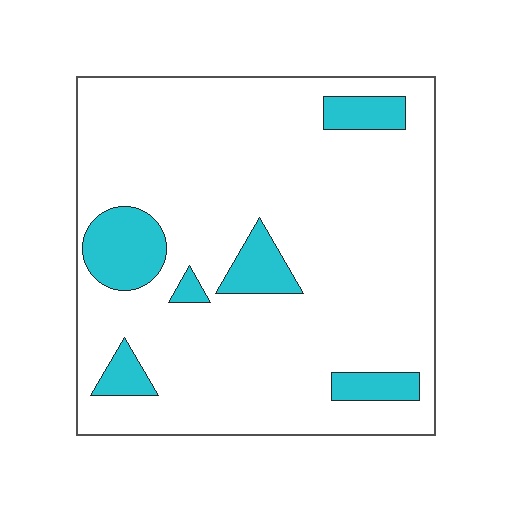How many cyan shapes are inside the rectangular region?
6.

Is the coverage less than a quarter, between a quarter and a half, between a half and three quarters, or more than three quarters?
Less than a quarter.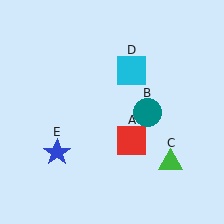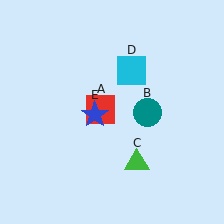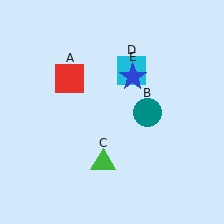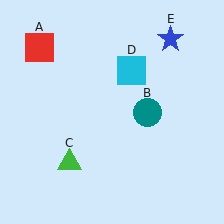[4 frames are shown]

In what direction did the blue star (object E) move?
The blue star (object E) moved up and to the right.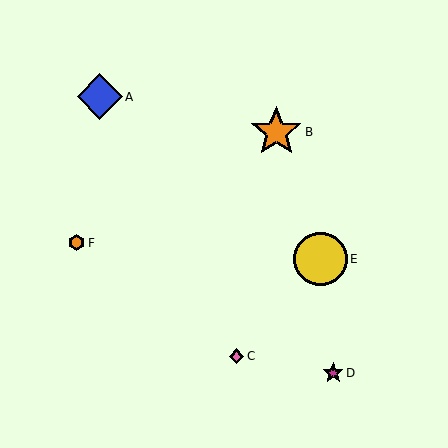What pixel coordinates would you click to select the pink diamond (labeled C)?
Click at (237, 356) to select the pink diamond C.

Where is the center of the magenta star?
The center of the magenta star is at (333, 373).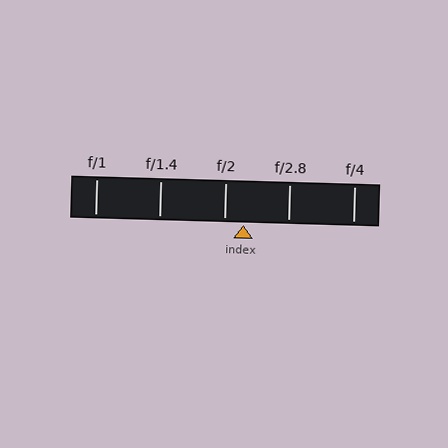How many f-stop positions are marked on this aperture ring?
There are 5 f-stop positions marked.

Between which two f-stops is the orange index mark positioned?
The index mark is between f/2 and f/2.8.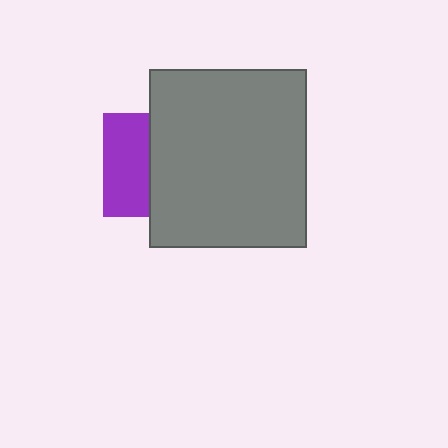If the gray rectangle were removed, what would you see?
You would see the complete purple square.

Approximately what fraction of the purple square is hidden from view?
Roughly 56% of the purple square is hidden behind the gray rectangle.